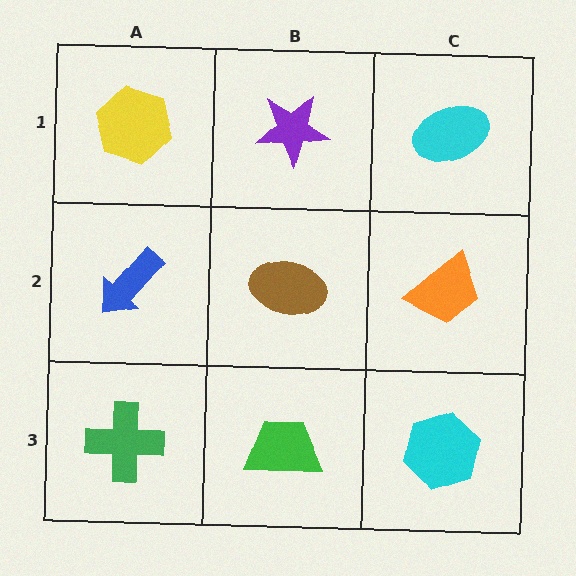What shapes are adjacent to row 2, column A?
A yellow hexagon (row 1, column A), a green cross (row 3, column A), a brown ellipse (row 2, column B).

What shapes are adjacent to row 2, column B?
A purple star (row 1, column B), a green trapezoid (row 3, column B), a blue arrow (row 2, column A), an orange trapezoid (row 2, column C).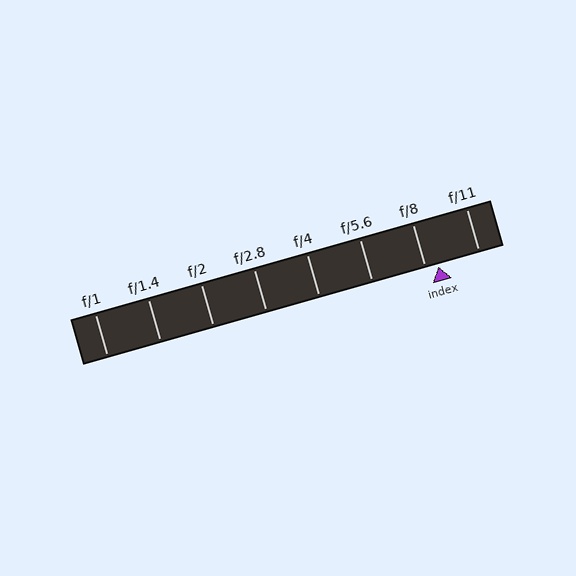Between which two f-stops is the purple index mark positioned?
The index mark is between f/8 and f/11.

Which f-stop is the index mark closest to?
The index mark is closest to f/8.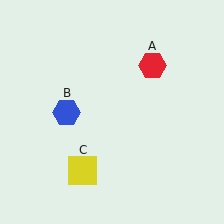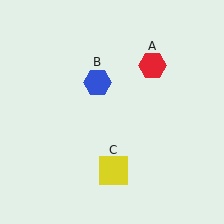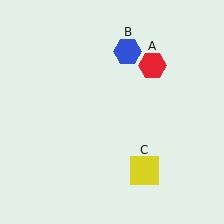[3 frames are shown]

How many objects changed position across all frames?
2 objects changed position: blue hexagon (object B), yellow square (object C).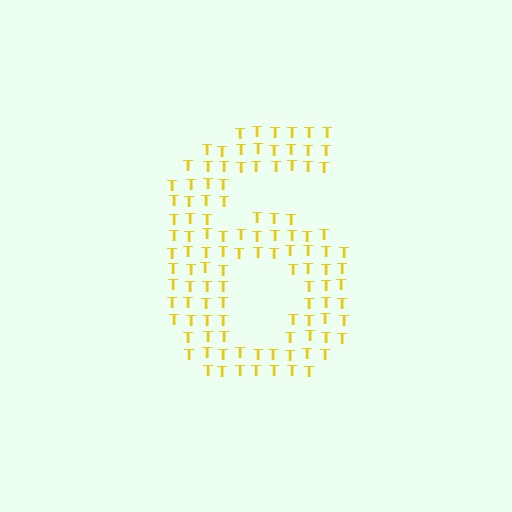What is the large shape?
The large shape is the digit 6.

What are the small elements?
The small elements are letter T's.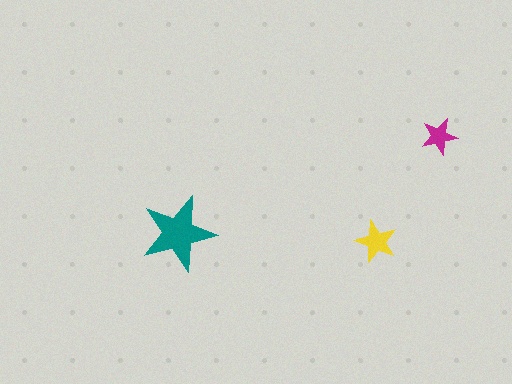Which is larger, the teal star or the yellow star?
The teal one.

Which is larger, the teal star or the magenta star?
The teal one.